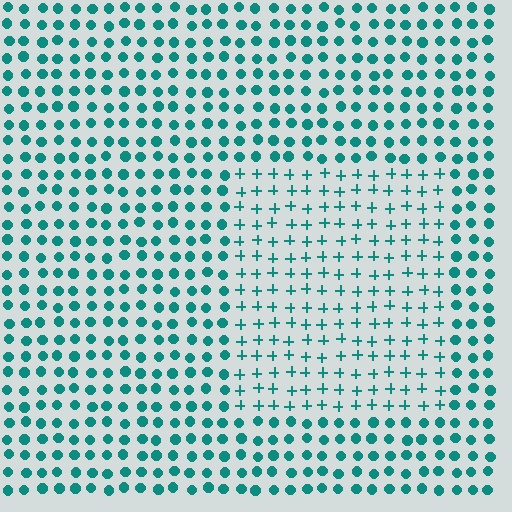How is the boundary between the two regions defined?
The boundary is defined by a change in element shape: plus signs inside vs. circles outside. All elements share the same color and spacing.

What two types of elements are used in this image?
The image uses plus signs inside the rectangle region and circles outside it.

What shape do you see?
I see a rectangle.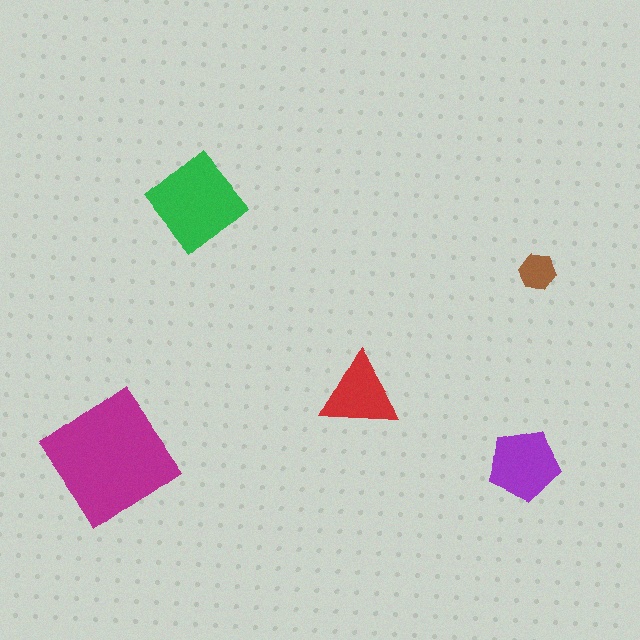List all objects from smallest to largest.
The brown hexagon, the red triangle, the purple pentagon, the green diamond, the magenta diamond.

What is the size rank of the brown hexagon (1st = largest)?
5th.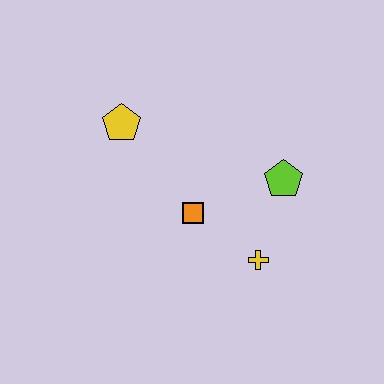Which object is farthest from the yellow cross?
The yellow pentagon is farthest from the yellow cross.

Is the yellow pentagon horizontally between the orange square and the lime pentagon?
No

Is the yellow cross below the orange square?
Yes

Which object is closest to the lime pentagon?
The yellow cross is closest to the lime pentagon.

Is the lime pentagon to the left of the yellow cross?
No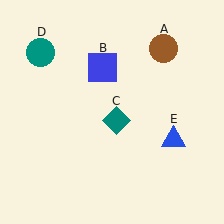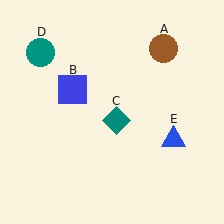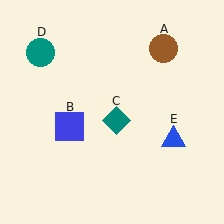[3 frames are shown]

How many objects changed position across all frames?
1 object changed position: blue square (object B).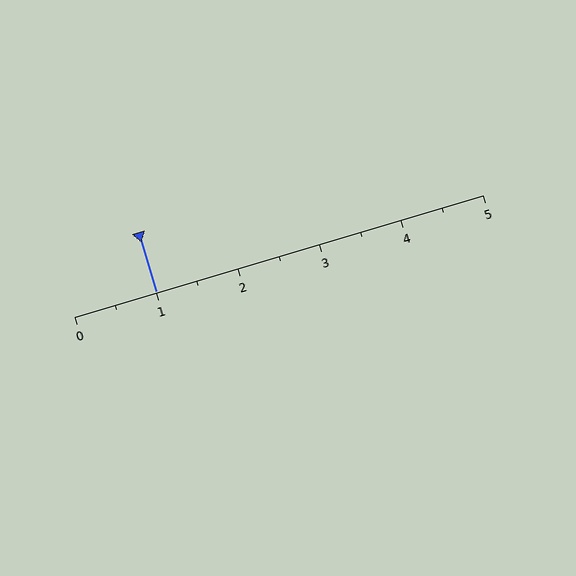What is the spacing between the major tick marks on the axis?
The major ticks are spaced 1 apart.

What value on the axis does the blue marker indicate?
The marker indicates approximately 1.